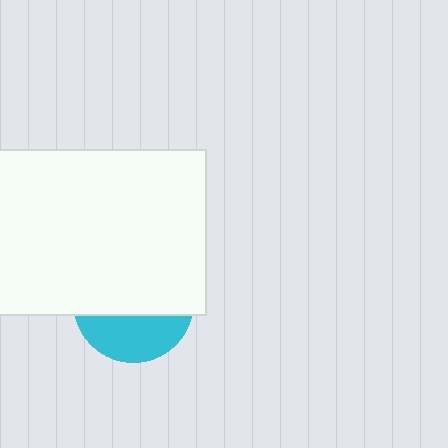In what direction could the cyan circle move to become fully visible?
The cyan circle could move down. That would shift it out from behind the white rectangle entirely.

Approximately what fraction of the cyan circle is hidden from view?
Roughly 64% of the cyan circle is hidden behind the white rectangle.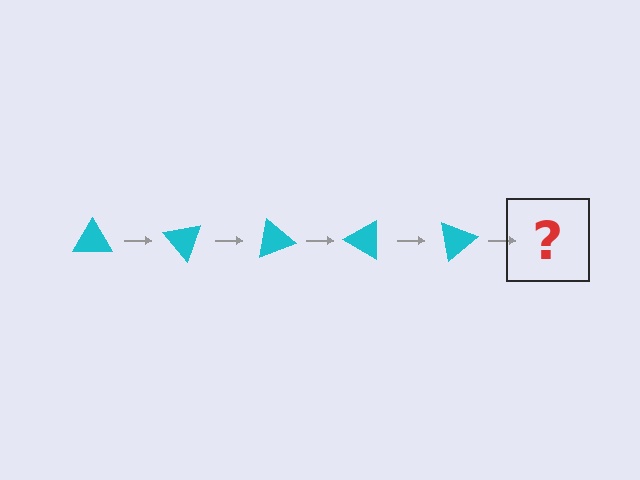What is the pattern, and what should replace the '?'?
The pattern is that the triangle rotates 50 degrees each step. The '?' should be a cyan triangle rotated 250 degrees.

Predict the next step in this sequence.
The next step is a cyan triangle rotated 250 degrees.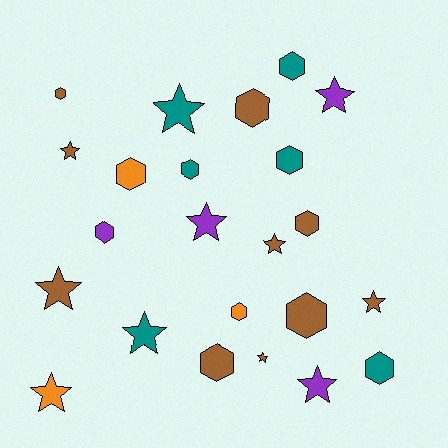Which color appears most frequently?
Brown, with 10 objects.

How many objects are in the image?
There are 23 objects.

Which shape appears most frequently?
Hexagon, with 12 objects.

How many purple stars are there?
There are 3 purple stars.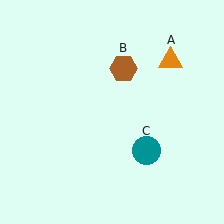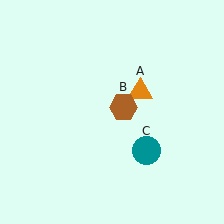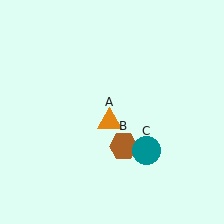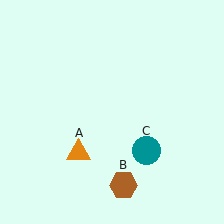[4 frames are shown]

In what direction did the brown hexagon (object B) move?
The brown hexagon (object B) moved down.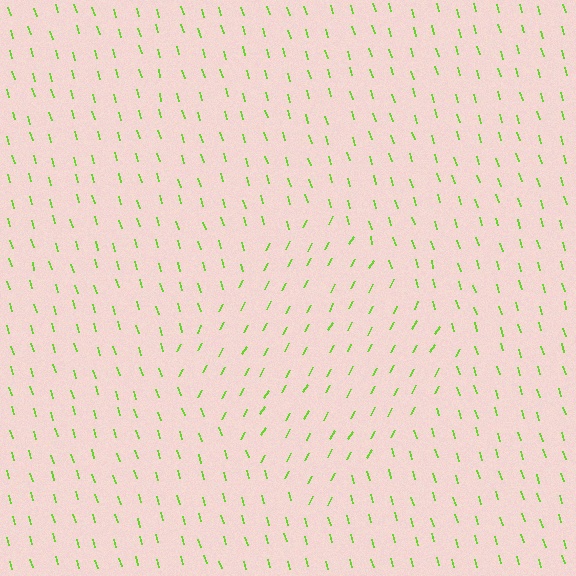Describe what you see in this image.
The image is filled with small lime line segments. A diamond region in the image has lines oriented differently from the surrounding lines, creating a visible texture boundary.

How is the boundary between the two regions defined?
The boundary is defined purely by a change in line orientation (approximately 45 degrees difference). All lines are the same color and thickness.